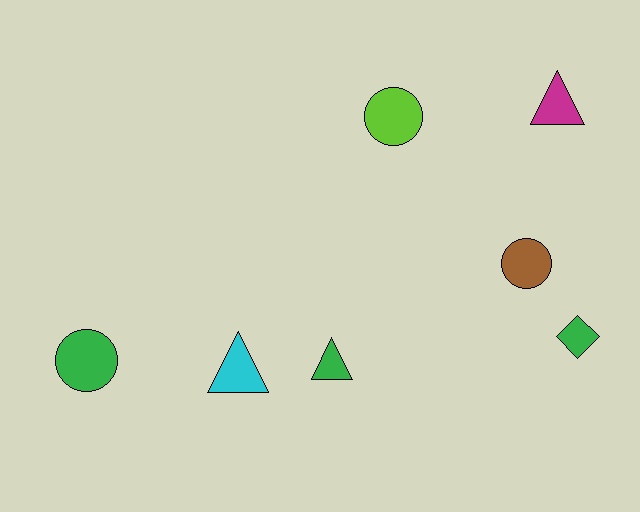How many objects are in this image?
There are 7 objects.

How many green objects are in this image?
There are 3 green objects.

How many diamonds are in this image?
There is 1 diamond.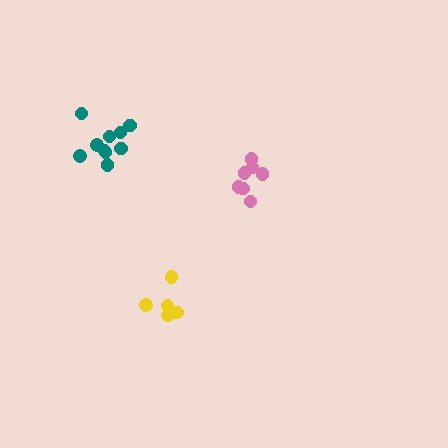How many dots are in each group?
Group 1: 10 dots, Group 2: 7 dots, Group 3: 5 dots (22 total).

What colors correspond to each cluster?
The clusters are colored: teal, pink, yellow.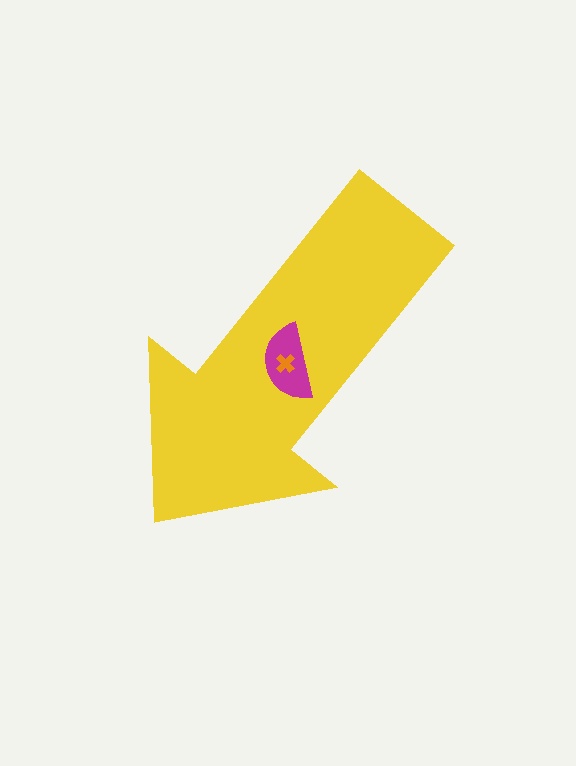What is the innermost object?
The orange cross.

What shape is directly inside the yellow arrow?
The magenta semicircle.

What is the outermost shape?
The yellow arrow.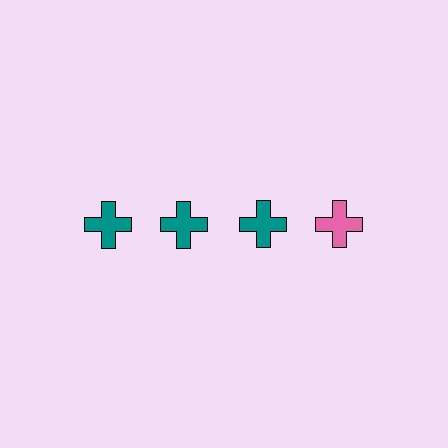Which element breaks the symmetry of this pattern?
The pink cross in the top row, second from right column breaks the symmetry. All other shapes are teal crosses.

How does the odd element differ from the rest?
It has a different color: pink instead of teal.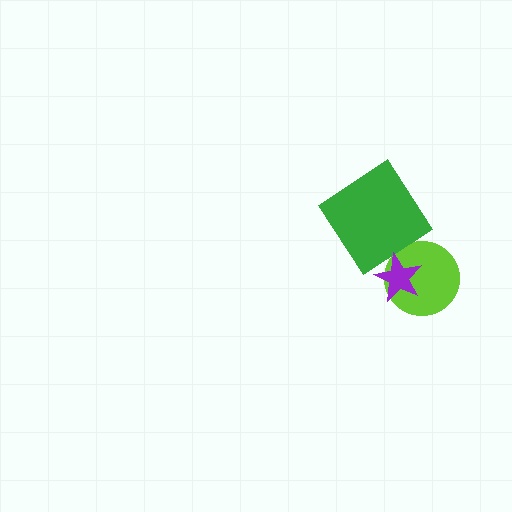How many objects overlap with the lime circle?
1 object overlaps with the lime circle.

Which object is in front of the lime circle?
The purple star is in front of the lime circle.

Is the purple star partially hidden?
No, no other shape covers it.